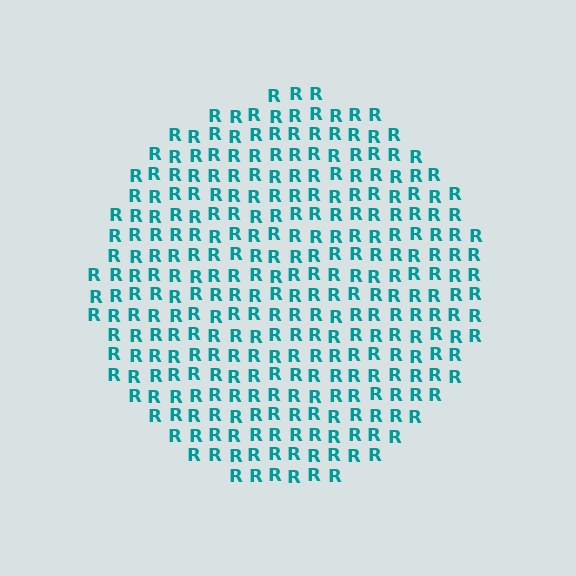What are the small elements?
The small elements are letter R's.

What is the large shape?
The large shape is a circle.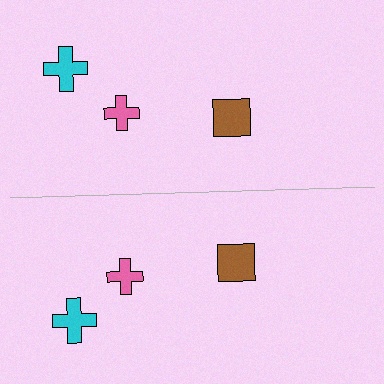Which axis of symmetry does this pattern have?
The pattern has a horizontal axis of symmetry running through the center of the image.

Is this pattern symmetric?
Yes, this pattern has bilateral (reflection) symmetry.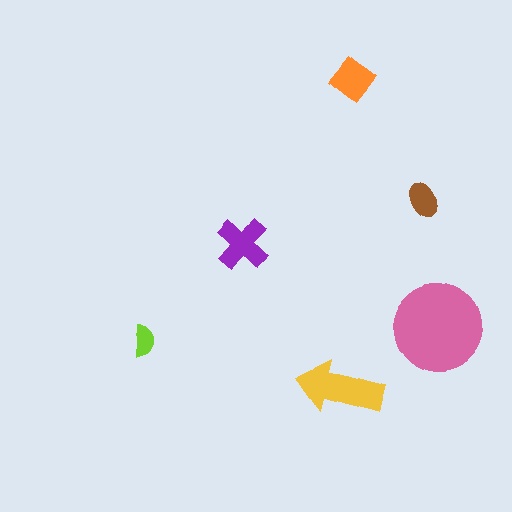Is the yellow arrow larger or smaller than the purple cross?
Larger.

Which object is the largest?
The pink circle.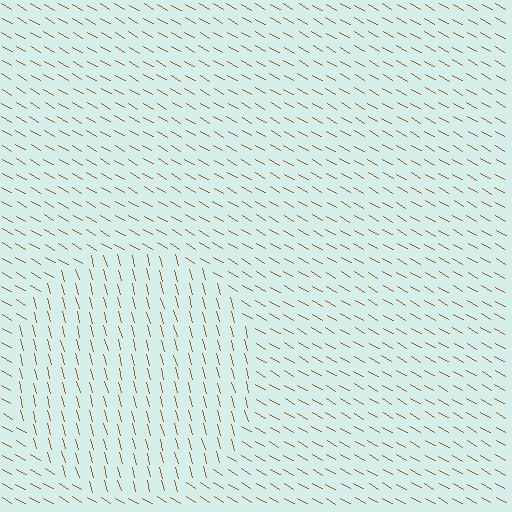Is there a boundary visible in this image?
Yes, there is a texture boundary formed by a change in line orientation.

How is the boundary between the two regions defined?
The boundary is defined purely by a change in line orientation (approximately 45 degrees difference). All lines are the same color and thickness.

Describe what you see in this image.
The image is filled with small brown line segments. A circle region in the image has lines oriented differently from the surrounding lines, creating a visible texture boundary.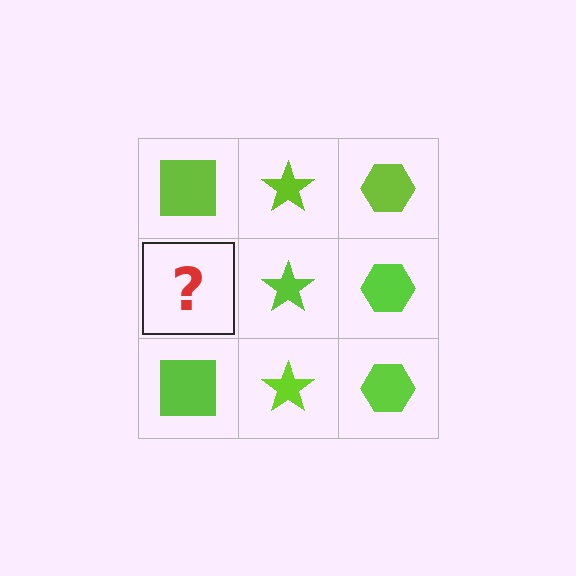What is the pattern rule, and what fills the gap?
The rule is that each column has a consistent shape. The gap should be filled with a lime square.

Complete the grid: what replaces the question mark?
The question mark should be replaced with a lime square.